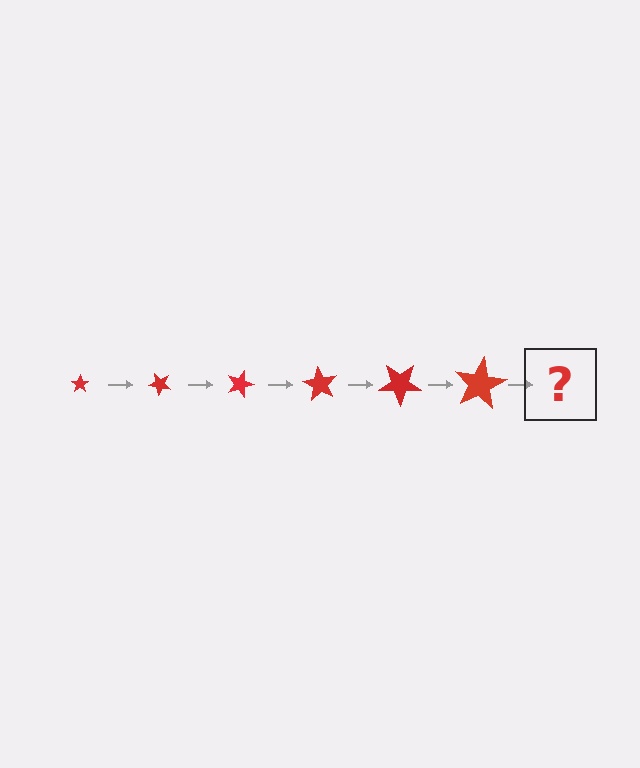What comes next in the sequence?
The next element should be a star, larger than the previous one and rotated 270 degrees from the start.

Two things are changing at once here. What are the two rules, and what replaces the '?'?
The two rules are that the star grows larger each step and it rotates 45 degrees each step. The '?' should be a star, larger than the previous one and rotated 270 degrees from the start.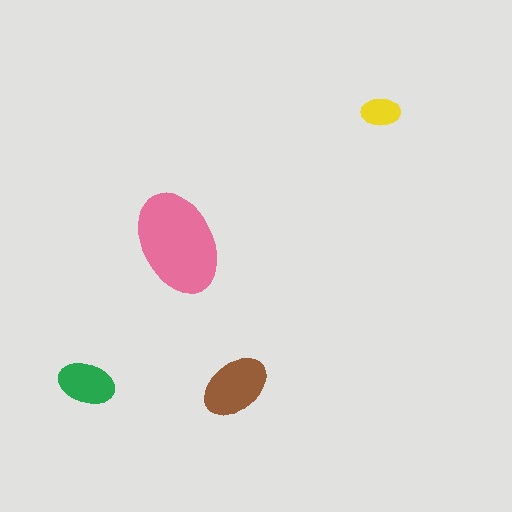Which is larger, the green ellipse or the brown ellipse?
The brown one.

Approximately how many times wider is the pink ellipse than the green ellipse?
About 2 times wider.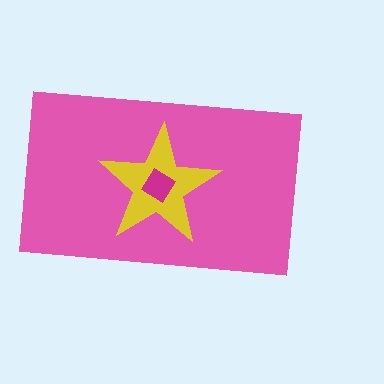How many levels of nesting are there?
3.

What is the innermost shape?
The magenta diamond.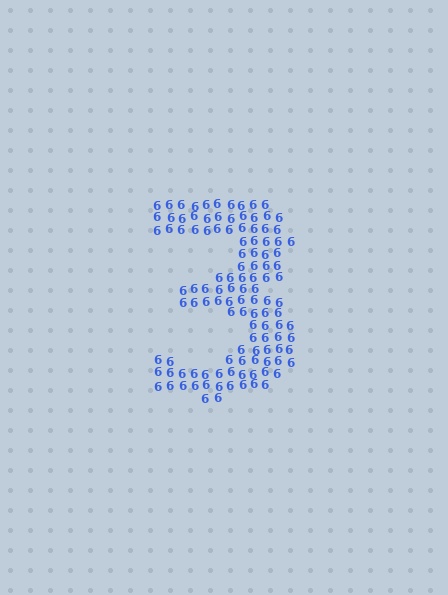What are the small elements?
The small elements are digit 6's.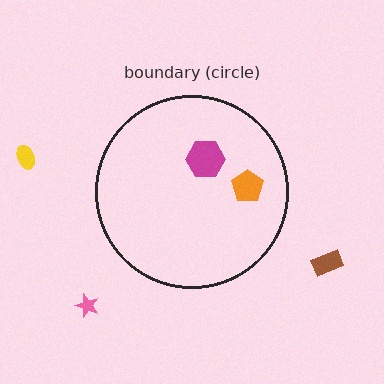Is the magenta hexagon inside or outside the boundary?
Inside.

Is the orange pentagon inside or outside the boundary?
Inside.